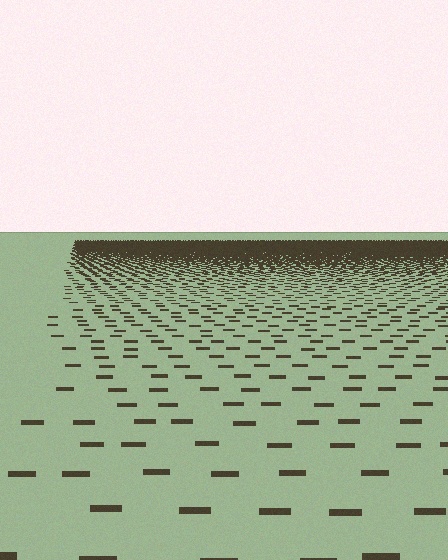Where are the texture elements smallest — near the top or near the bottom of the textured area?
Near the top.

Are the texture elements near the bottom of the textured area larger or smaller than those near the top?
Larger. Near the bottom, elements are closer to the viewer and appear at a bigger on-screen size.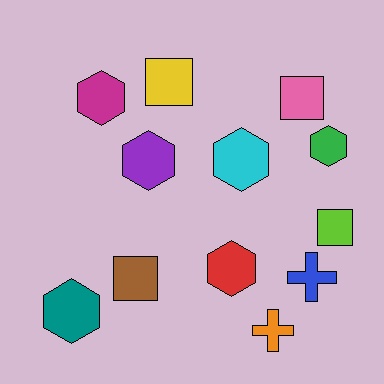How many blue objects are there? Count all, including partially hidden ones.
There is 1 blue object.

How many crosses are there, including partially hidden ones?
There are 2 crosses.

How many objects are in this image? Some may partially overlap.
There are 12 objects.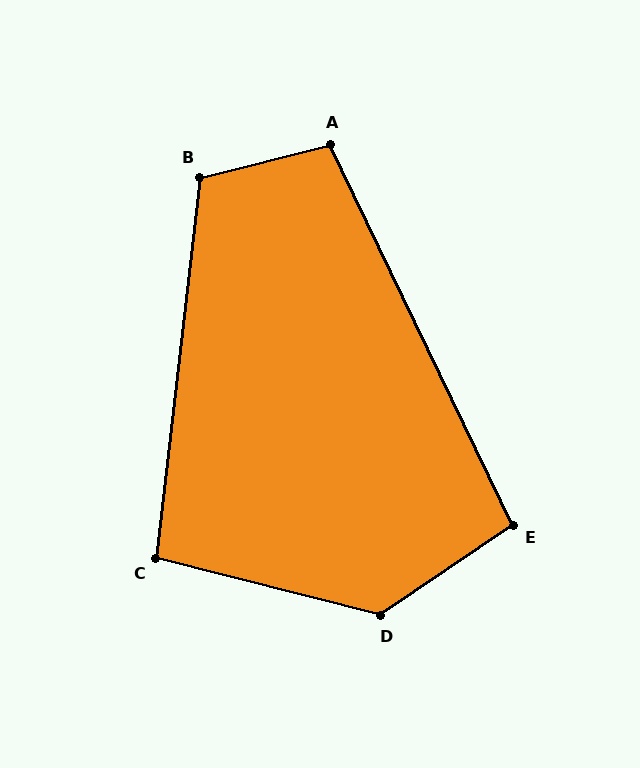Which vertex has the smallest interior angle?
C, at approximately 98 degrees.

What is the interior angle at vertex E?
Approximately 99 degrees (obtuse).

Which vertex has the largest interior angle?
D, at approximately 131 degrees.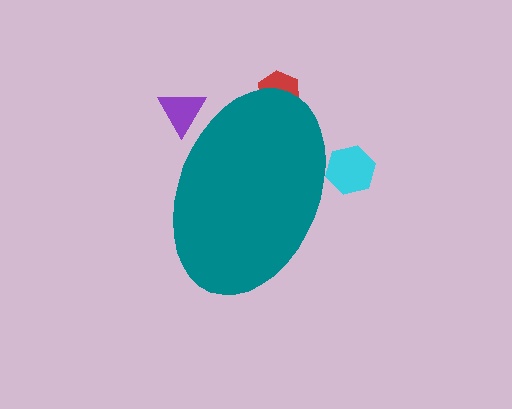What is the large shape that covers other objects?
A teal ellipse.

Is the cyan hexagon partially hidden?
Yes, the cyan hexagon is partially hidden behind the teal ellipse.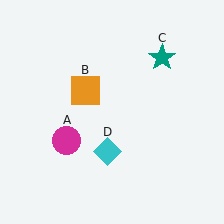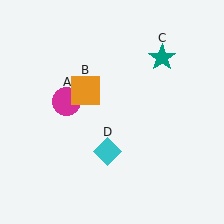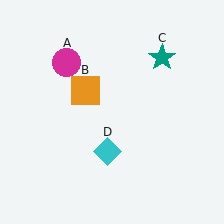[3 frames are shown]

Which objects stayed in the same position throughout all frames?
Orange square (object B) and teal star (object C) and cyan diamond (object D) remained stationary.